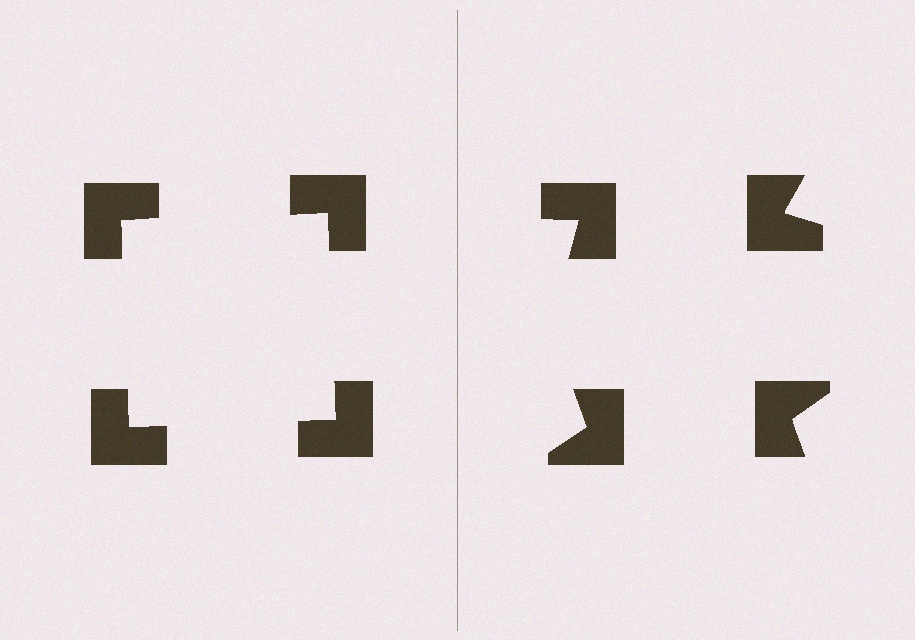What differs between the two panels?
The notched squares are positioned identically on both sides; only the wedge orientations differ. On the left they align to a square; on the right they are misaligned.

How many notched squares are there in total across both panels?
8 — 4 on each side.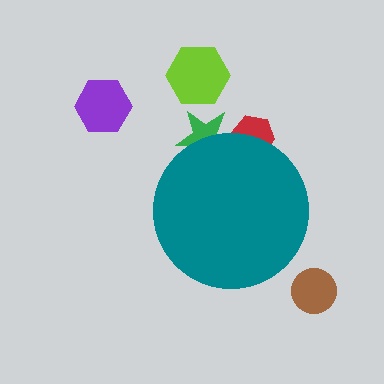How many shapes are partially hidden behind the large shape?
2 shapes are partially hidden.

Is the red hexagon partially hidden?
Yes, the red hexagon is partially hidden behind the teal circle.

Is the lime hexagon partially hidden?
No, the lime hexagon is fully visible.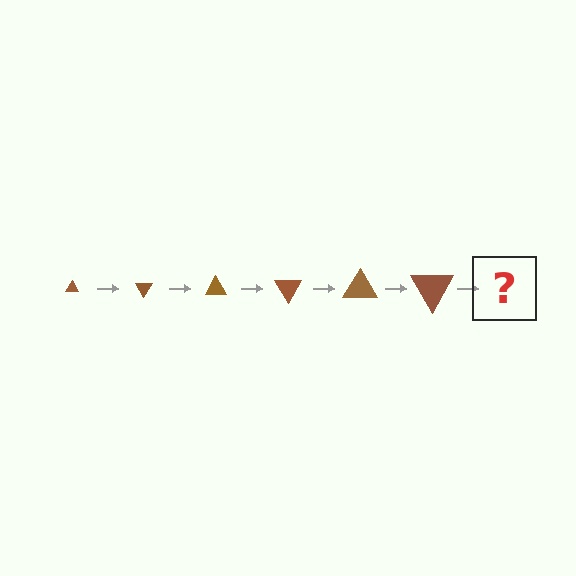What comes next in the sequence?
The next element should be a triangle, larger than the previous one and rotated 360 degrees from the start.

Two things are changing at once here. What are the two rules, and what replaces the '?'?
The two rules are that the triangle grows larger each step and it rotates 60 degrees each step. The '?' should be a triangle, larger than the previous one and rotated 360 degrees from the start.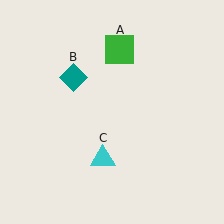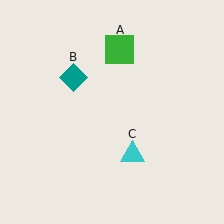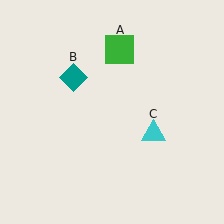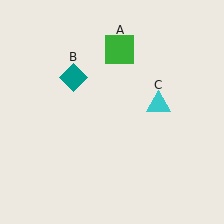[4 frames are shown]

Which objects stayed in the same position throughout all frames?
Green square (object A) and teal diamond (object B) remained stationary.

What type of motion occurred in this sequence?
The cyan triangle (object C) rotated counterclockwise around the center of the scene.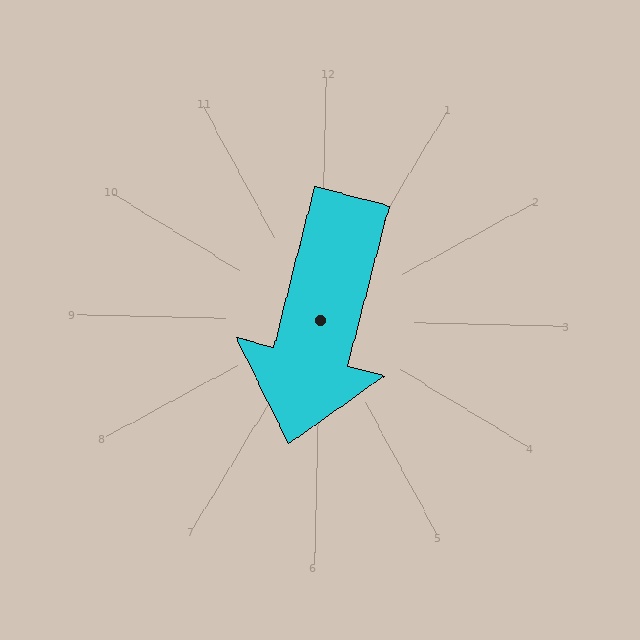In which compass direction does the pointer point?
South.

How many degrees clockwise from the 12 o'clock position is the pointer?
Approximately 193 degrees.